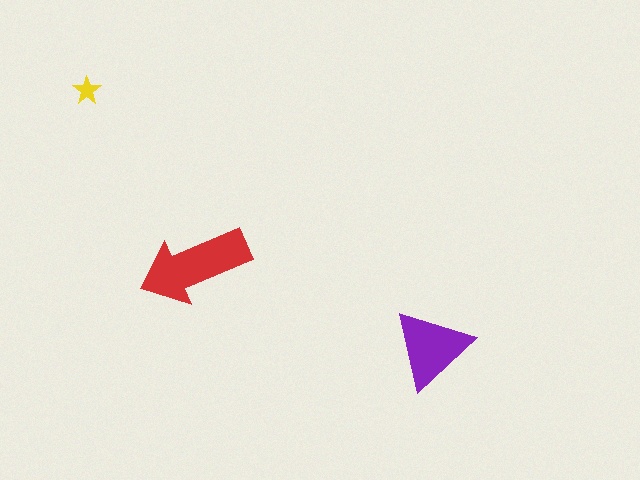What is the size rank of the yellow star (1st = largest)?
3rd.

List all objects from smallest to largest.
The yellow star, the purple triangle, the red arrow.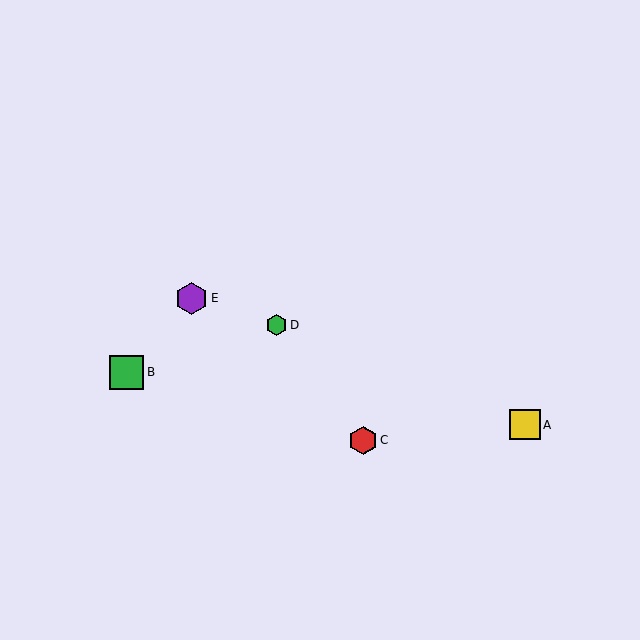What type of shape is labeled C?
Shape C is a red hexagon.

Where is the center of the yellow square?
The center of the yellow square is at (525, 425).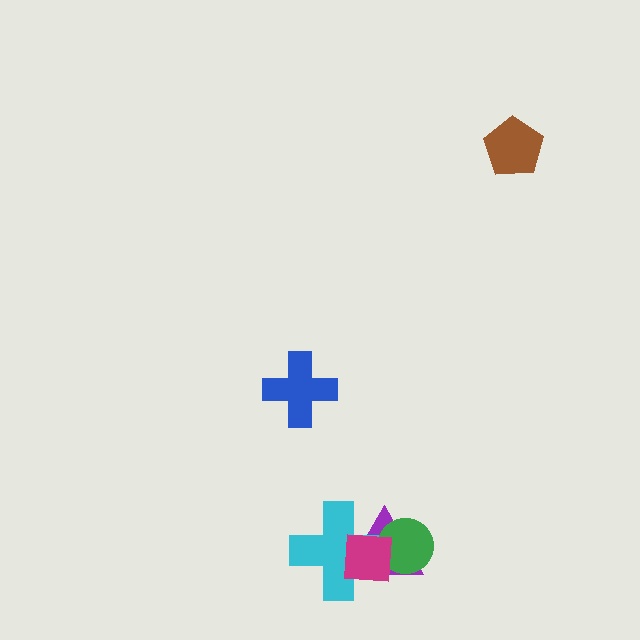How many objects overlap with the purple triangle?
3 objects overlap with the purple triangle.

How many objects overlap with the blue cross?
0 objects overlap with the blue cross.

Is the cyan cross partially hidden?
Yes, it is partially covered by another shape.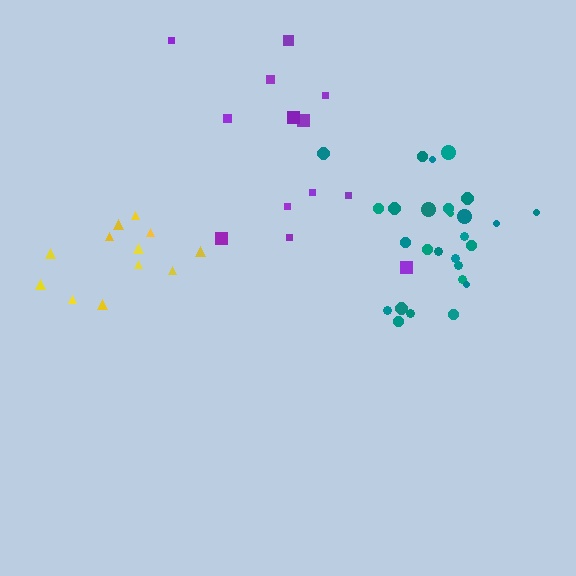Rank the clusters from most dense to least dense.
yellow, teal, purple.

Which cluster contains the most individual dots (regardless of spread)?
Teal (27).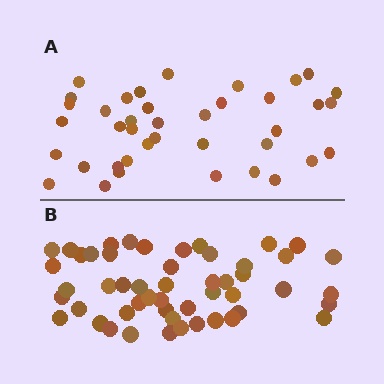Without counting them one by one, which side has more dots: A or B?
Region B (the bottom region) has more dots.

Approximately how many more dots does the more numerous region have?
Region B has roughly 12 or so more dots than region A.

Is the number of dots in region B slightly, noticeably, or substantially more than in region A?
Region B has noticeably more, but not dramatically so. The ratio is roughly 1.3 to 1.